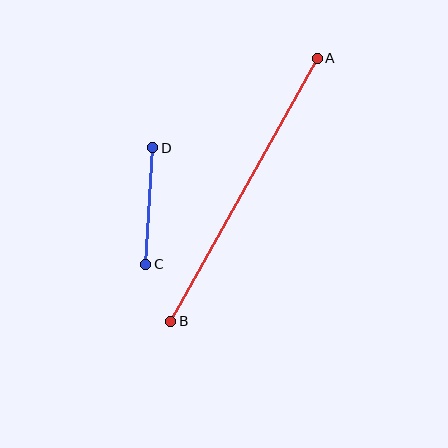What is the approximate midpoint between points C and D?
The midpoint is at approximately (149, 206) pixels.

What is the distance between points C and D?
The distance is approximately 116 pixels.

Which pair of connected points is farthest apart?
Points A and B are farthest apart.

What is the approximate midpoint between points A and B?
The midpoint is at approximately (244, 190) pixels.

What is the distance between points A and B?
The distance is approximately 301 pixels.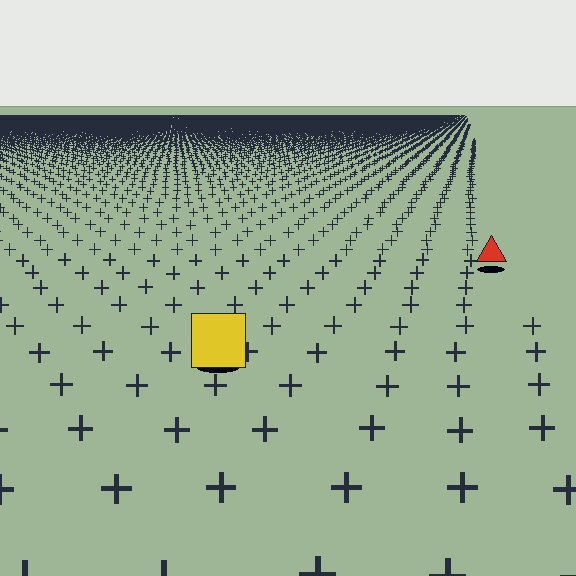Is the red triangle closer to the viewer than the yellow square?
No. The yellow square is closer — you can tell from the texture gradient: the ground texture is coarser near it.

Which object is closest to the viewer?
The yellow square is closest. The texture marks near it are larger and more spread out.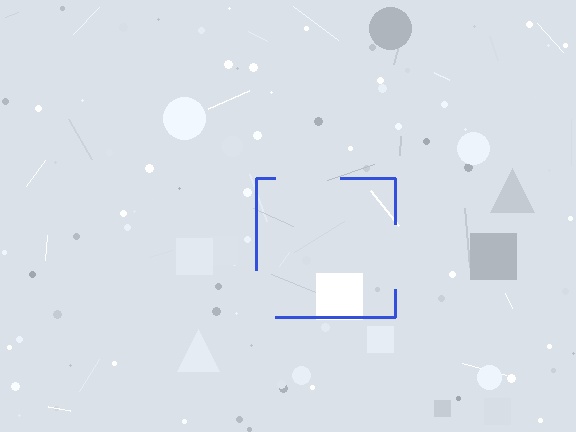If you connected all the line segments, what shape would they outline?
They would outline a square.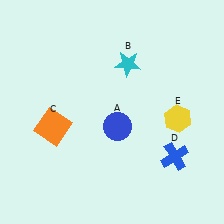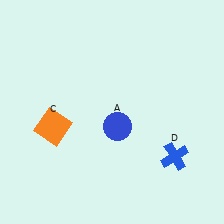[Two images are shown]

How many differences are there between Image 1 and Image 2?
There are 2 differences between the two images.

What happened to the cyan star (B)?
The cyan star (B) was removed in Image 2. It was in the top-right area of Image 1.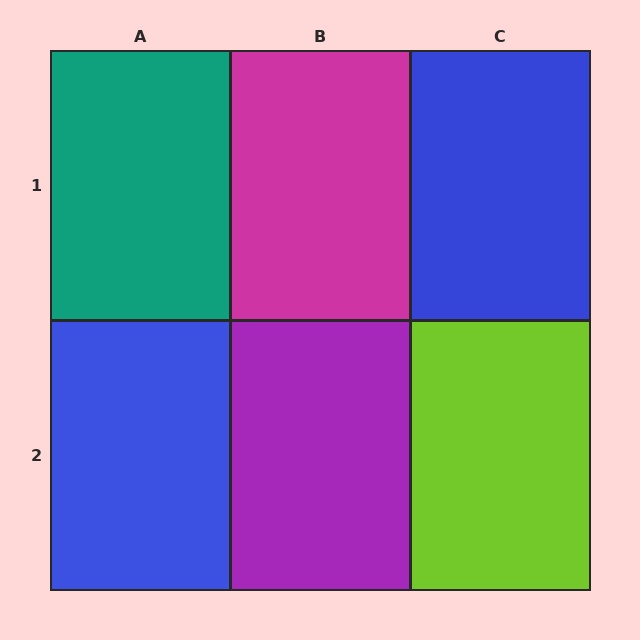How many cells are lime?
1 cell is lime.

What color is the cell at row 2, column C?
Lime.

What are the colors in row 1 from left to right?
Teal, magenta, blue.